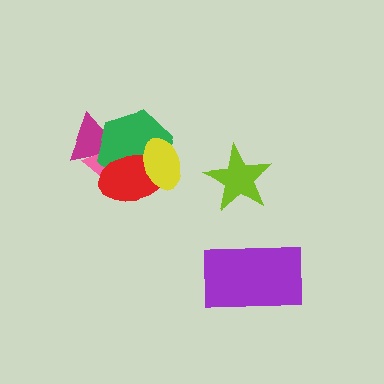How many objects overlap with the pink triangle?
3 objects overlap with the pink triangle.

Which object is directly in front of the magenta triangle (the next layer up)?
The pink triangle is directly in front of the magenta triangle.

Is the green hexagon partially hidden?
Yes, it is partially covered by another shape.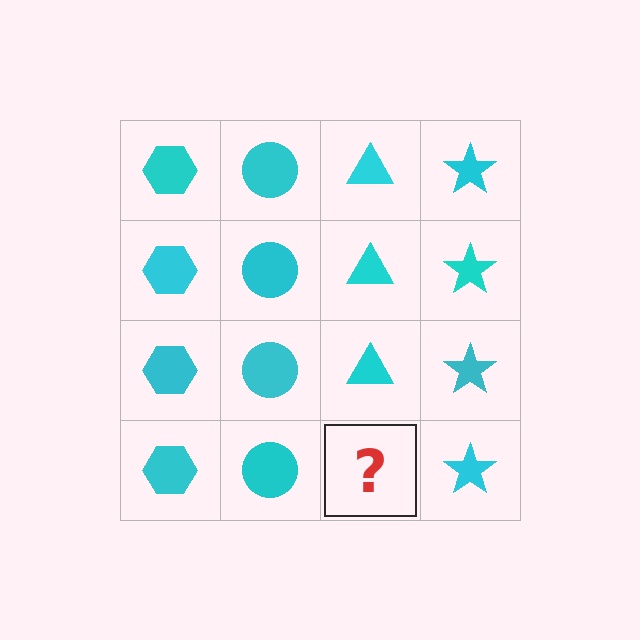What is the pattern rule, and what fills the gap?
The rule is that each column has a consistent shape. The gap should be filled with a cyan triangle.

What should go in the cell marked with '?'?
The missing cell should contain a cyan triangle.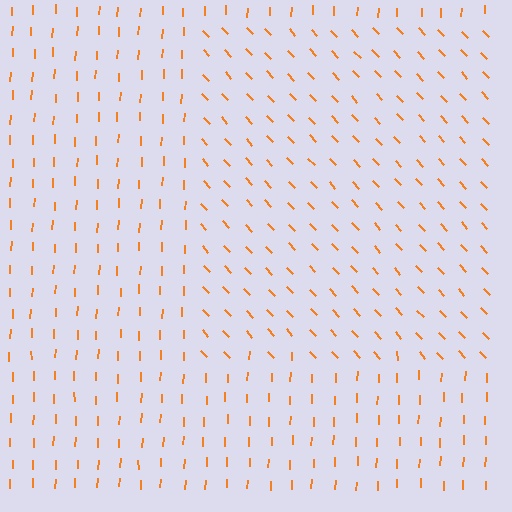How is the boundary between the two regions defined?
The boundary is defined purely by a change in line orientation (approximately 45 degrees difference). All lines are the same color and thickness.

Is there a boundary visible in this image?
Yes, there is a texture boundary formed by a change in line orientation.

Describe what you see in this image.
The image is filled with small orange line segments. A rectangle region in the image has lines oriented differently from the surrounding lines, creating a visible texture boundary.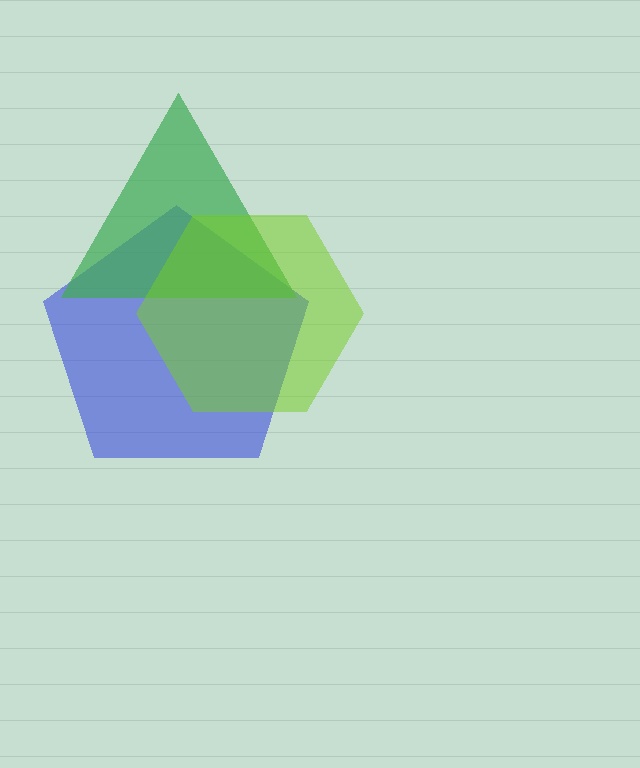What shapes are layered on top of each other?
The layered shapes are: a blue pentagon, a green triangle, a lime hexagon.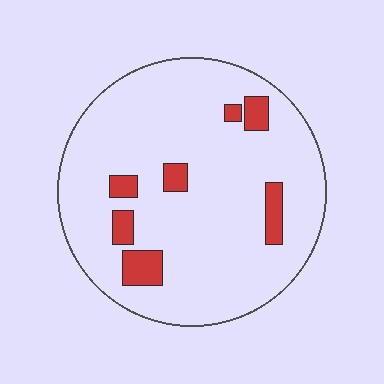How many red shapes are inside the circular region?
7.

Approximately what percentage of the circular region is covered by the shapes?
Approximately 10%.